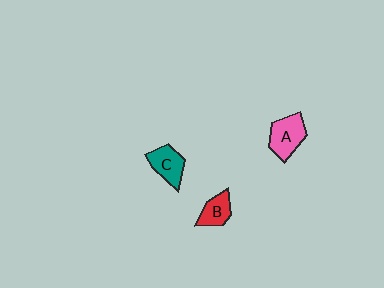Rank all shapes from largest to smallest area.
From largest to smallest: A (pink), C (teal), B (red).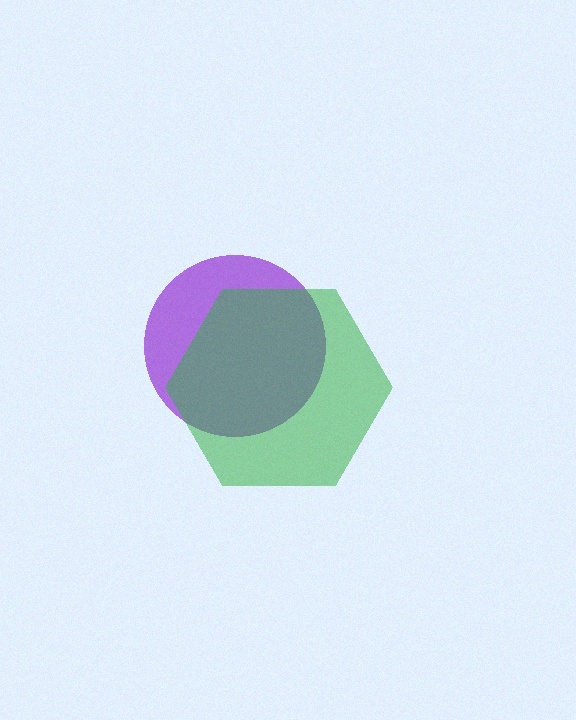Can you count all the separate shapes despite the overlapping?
Yes, there are 2 separate shapes.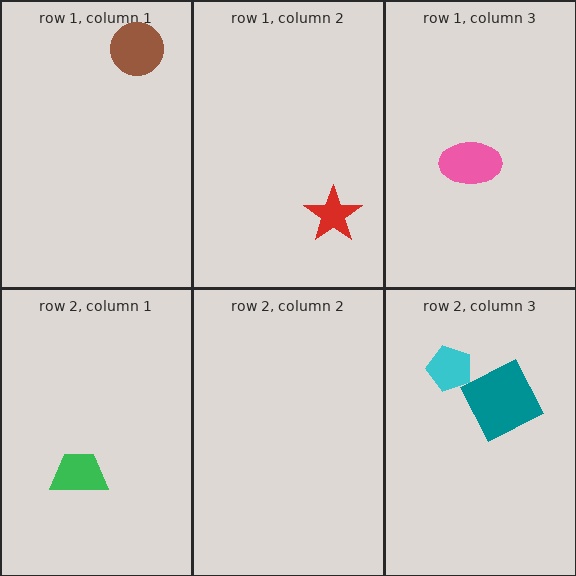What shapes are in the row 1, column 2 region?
The red star.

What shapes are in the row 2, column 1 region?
The green trapezoid.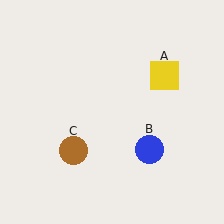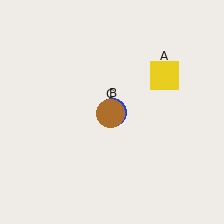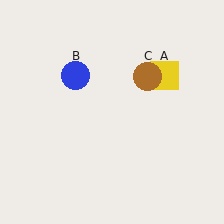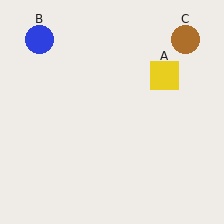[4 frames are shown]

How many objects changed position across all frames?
2 objects changed position: blue circle (object B), brown circle (object C).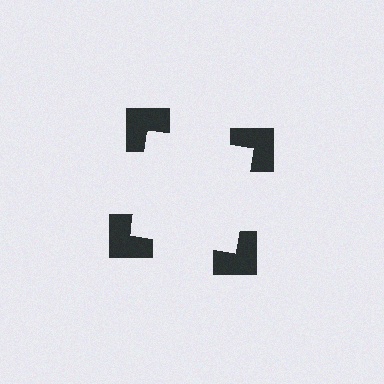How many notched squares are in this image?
There are 4 — one at each vertex of the illusory square.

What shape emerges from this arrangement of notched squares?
An illusory square — its edges are inferred from the aligned wedge cuts in the notched squares, not physically drawn.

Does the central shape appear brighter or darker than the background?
It typically appears slightly brighter than the background, even though no actual brightness change is drawn.